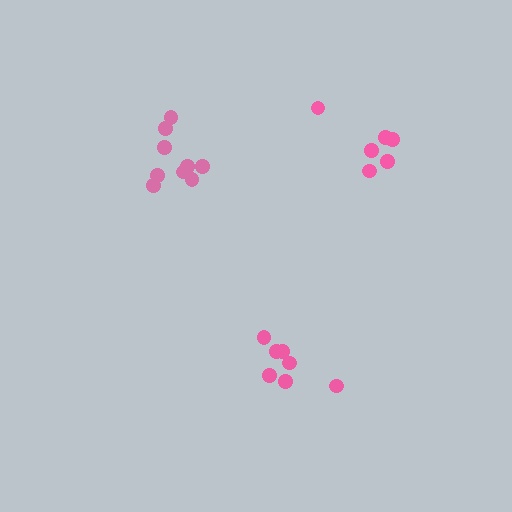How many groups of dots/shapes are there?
There are 3 groups.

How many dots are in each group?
Group 1: 9 dots, Group 2: 7 dots, Group 3: 6 dots (22 total).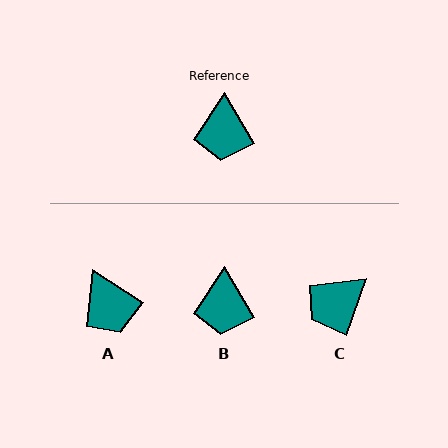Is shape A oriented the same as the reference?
No, it is off by about 27 degrees.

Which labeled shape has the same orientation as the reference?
B.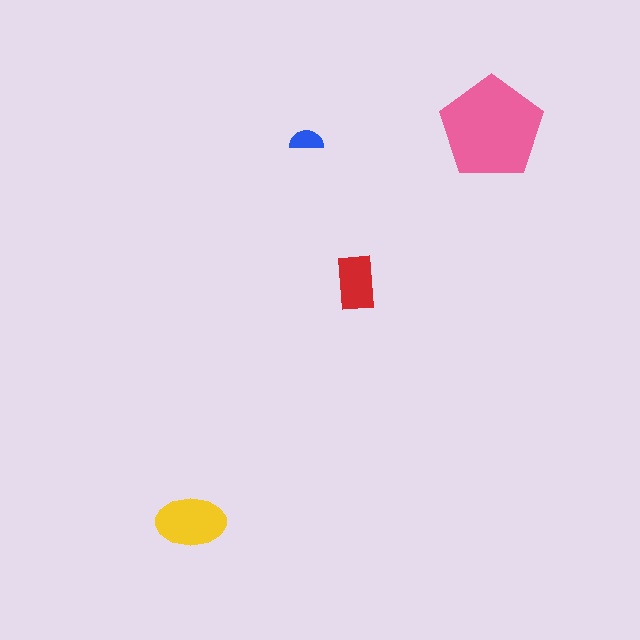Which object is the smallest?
The blue semicircle.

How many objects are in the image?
There are 4 objects in the image.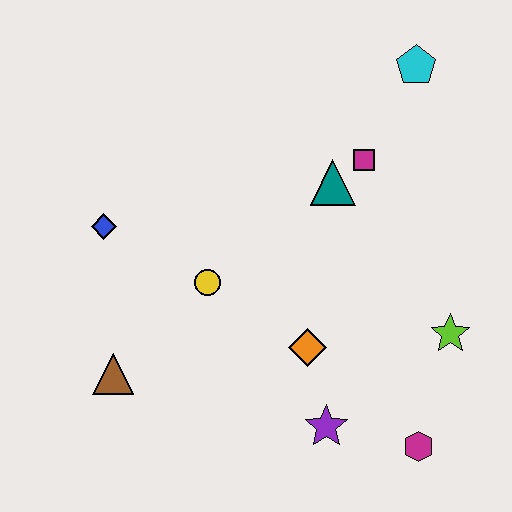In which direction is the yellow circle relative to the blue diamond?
The yellow circle is to the right of the blue diamond.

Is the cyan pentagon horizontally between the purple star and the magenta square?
No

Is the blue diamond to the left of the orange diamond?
Yes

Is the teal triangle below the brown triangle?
No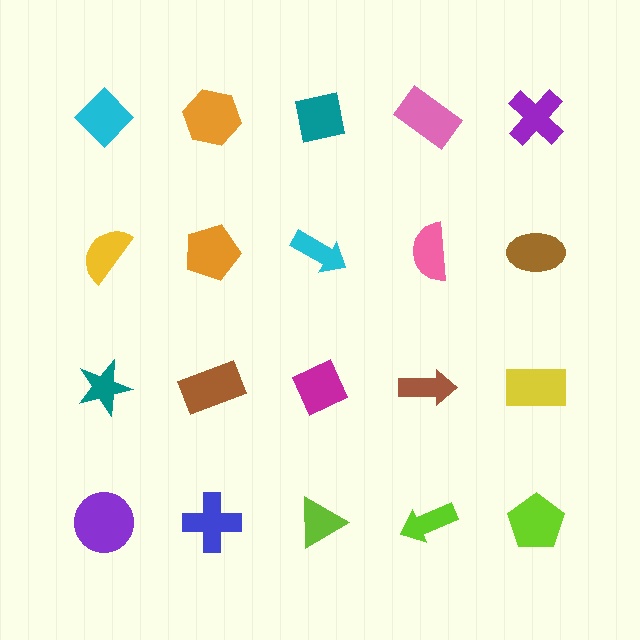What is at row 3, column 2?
A brown rectangle.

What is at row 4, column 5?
A lime pentagon.